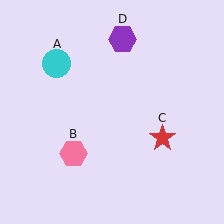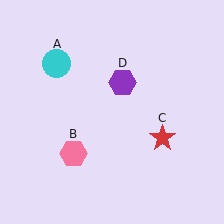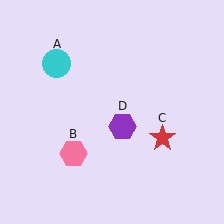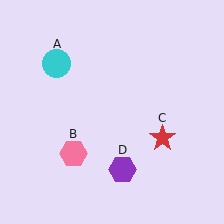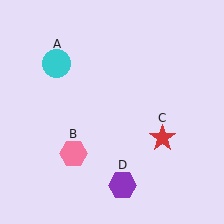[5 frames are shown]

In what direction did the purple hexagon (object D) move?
The purple hexagon (object D) moved down.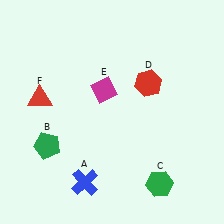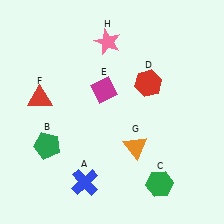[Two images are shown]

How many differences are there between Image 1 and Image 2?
There are 2 differences between the two images.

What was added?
An orange triangle (G), a pink star (H) were added in Image 2.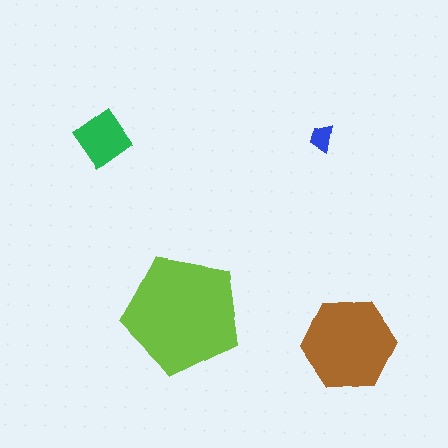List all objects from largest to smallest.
The lime pentagon, the brown hexagon, the green diamond, the blue trapezoid.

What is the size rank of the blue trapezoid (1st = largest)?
4th.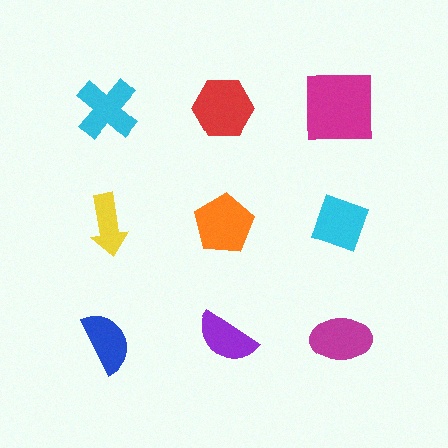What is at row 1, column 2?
A red hexagon.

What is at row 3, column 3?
A magenta ellipse.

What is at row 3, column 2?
A purple semicircle.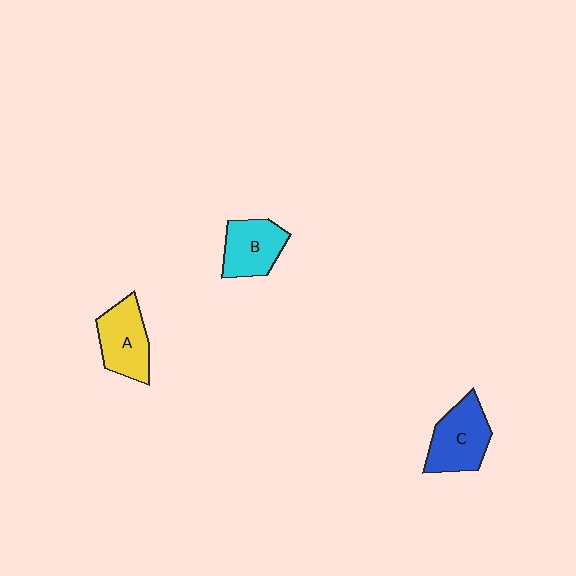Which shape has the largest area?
Shape C (blue).